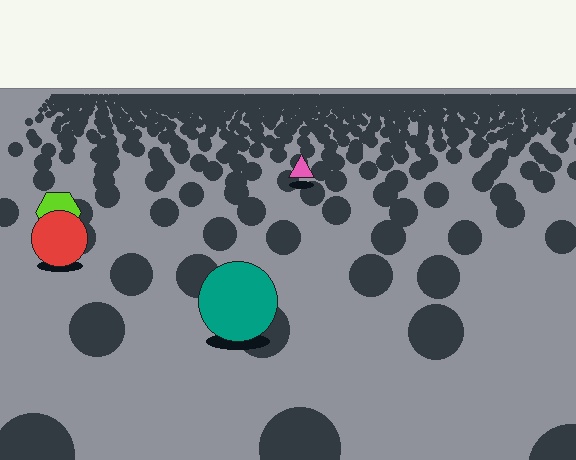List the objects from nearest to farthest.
From nearest to farthest: the teal circle, the red circle, the lime hexagon, the pink triangle.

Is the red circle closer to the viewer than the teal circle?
No. The teal circle is closer — you can tell from the texture gradient: the ground texture is coarser near it.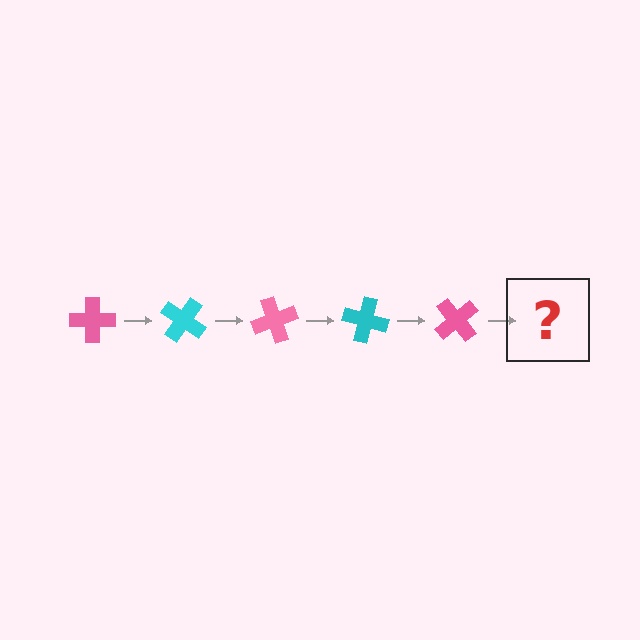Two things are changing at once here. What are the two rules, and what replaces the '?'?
The two rules are that it rotates 35 degrees each step and the color cycles through pink and cyan. The '?' should be a cyan cross, rotated 175 degrees from the start.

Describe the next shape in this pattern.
It should be a cyan cross, rotated 175 degrees from the start.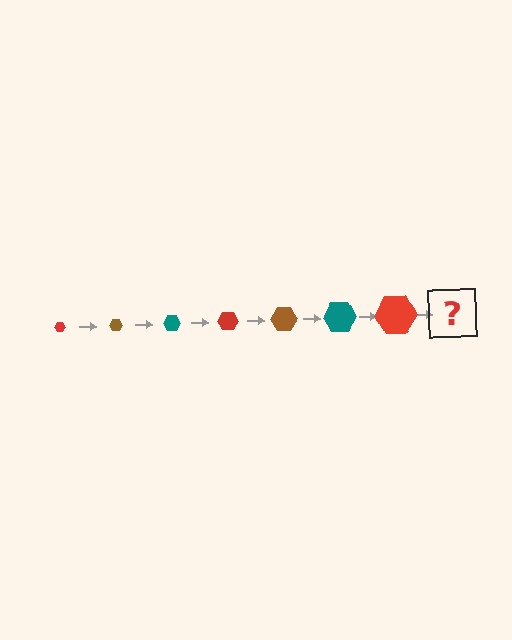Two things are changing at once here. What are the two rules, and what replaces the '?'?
The two rules are that the hexagon grows larger each step and the color cycles through red, brown, and teal. The '?' should be a brown hexagon, larger than the previous one.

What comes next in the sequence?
The next element should be a brown hexagon, larger than the previous one.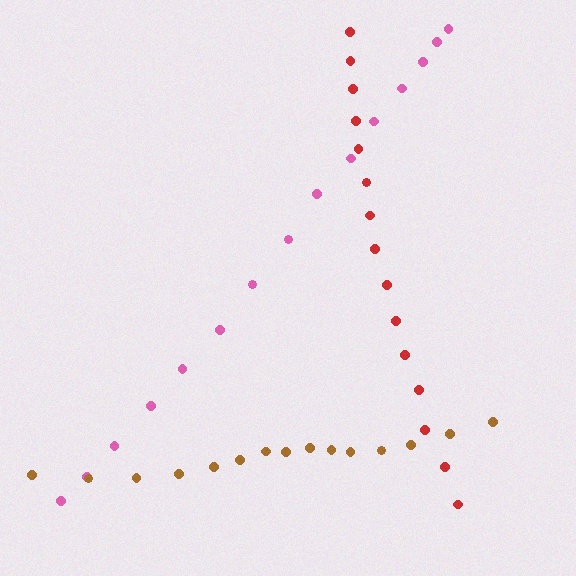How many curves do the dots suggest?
There are 3 distinct paths.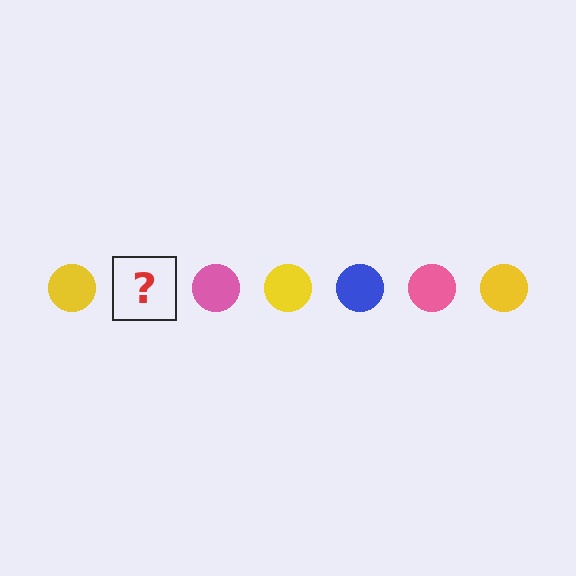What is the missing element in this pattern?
The missing element is a blue circle.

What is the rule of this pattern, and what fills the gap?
The rule is that the pattern cycles through yellow, blue, pink circles. The gap should be filled with a blue circle.